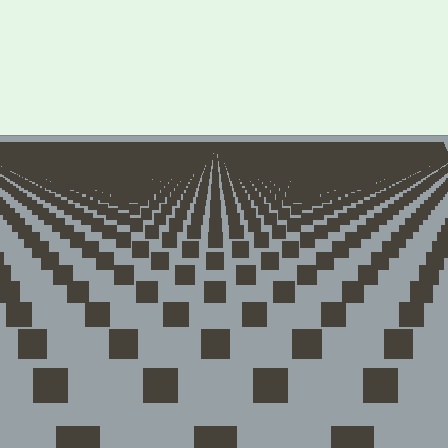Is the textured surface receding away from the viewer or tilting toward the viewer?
The surface is receding away from the viewer. Texture elements get smaller and denser toward the top.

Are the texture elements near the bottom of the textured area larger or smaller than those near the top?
Larger. Near the bottom, elements are closer to the viewer and appear at a bigger on-screen size.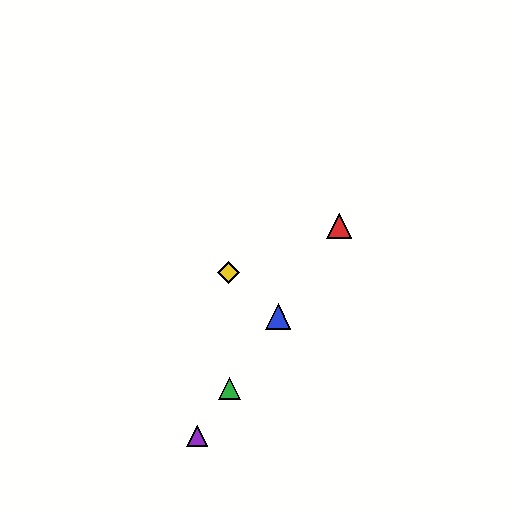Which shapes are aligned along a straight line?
The red triangle, the blue triangle, the green triangle, the purple triangle are aligned along a straight line.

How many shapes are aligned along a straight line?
4 shapes (the red triangle, the blue triangle, the green triangle, the purple triangle) are aligned along a straight line.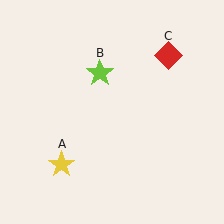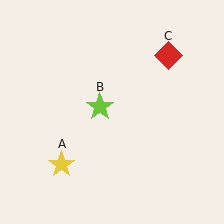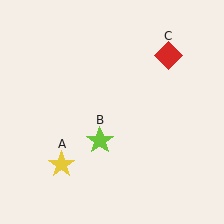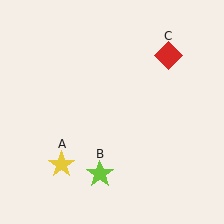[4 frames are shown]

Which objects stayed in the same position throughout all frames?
Yellow star (object A) and red diamond (object C) remained stationary.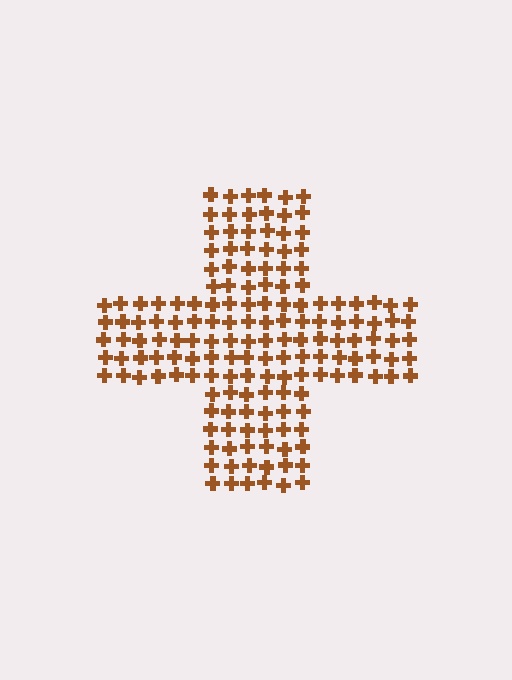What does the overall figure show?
The overall figure shows a cross.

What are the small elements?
The small elements are crosses.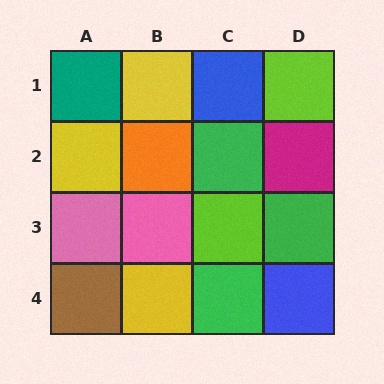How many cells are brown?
1 cell is brown.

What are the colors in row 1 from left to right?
Teal, yellow, blue, lime.